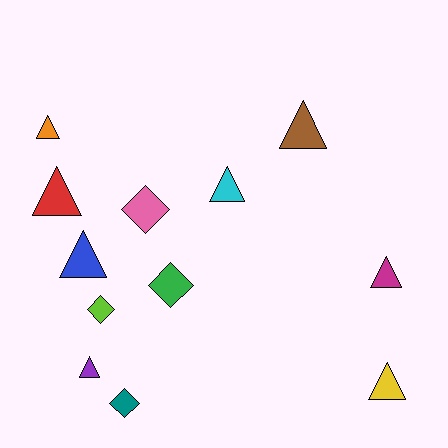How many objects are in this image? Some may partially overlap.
There are 12 objects.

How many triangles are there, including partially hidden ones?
There are 8 triangles.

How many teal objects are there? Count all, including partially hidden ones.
There is 1 teal object.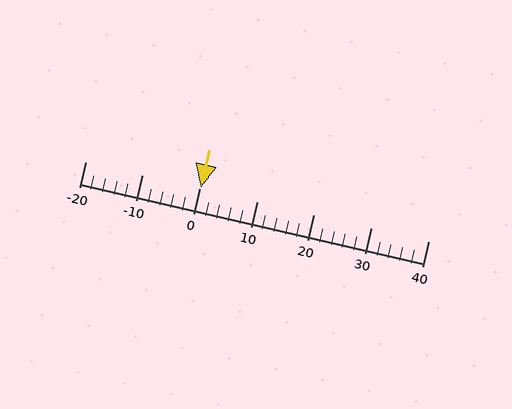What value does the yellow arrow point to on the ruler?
The yellow arrow points to approximately 0.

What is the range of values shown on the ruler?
The ruler shows values from -20 to 40.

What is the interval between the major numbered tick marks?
The major tick marks are spaced 10 units apart.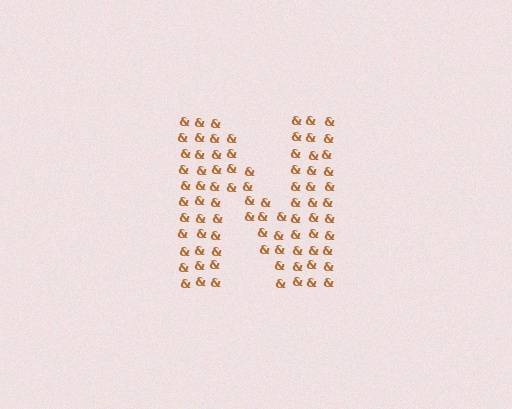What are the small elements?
The small elements are ampersands.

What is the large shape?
The large shape is the letter N.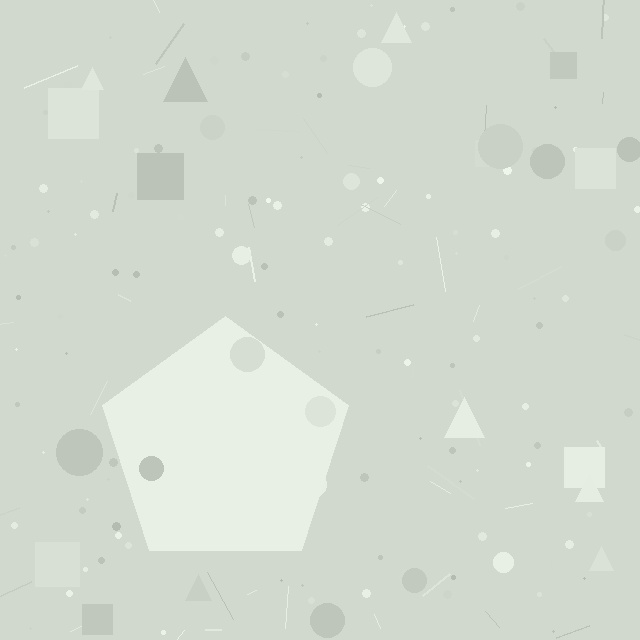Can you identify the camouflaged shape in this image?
The camouflaged shape is a pentagon.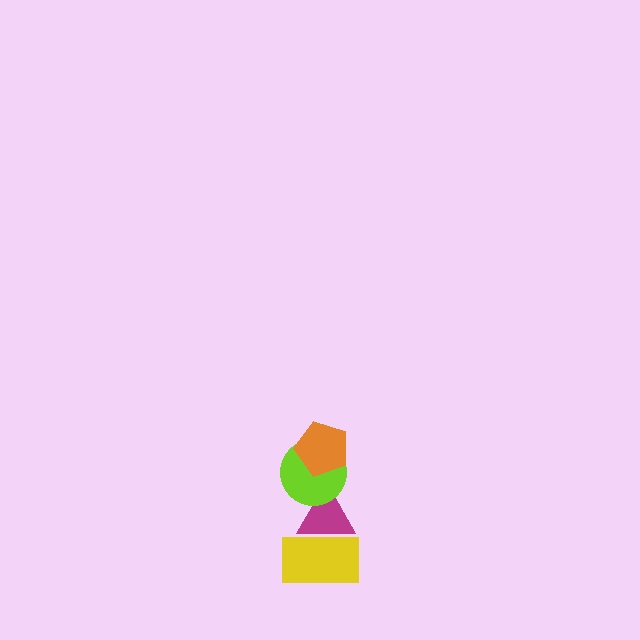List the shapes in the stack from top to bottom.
From top to bottom: the orange pentagon, the lime circle, the magenta triangle, the yellow rectangle.